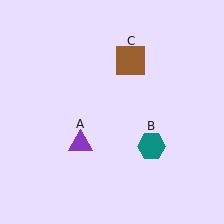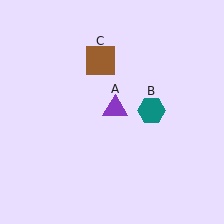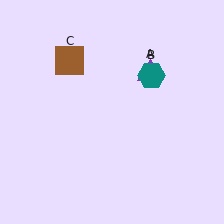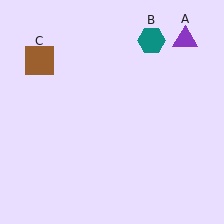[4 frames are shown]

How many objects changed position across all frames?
3 objects changed position: purple triangle (object A), teal hexagon (object B), brown square (object C).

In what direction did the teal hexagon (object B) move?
The teal hexagon (object B) moved up.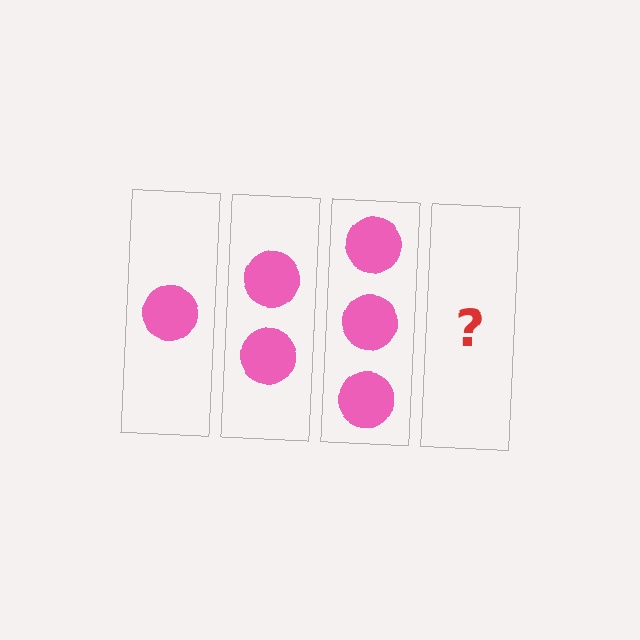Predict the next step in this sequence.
The next step is 4 circles.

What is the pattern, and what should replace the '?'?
The pattern is that each step adds one more circle. The '?' should be 4 circles.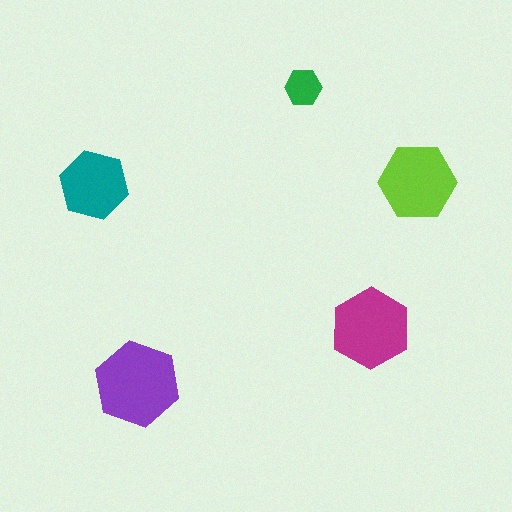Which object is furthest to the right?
The lime hexagon is rightmost.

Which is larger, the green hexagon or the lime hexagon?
The lime one.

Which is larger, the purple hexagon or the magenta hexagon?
The purple one.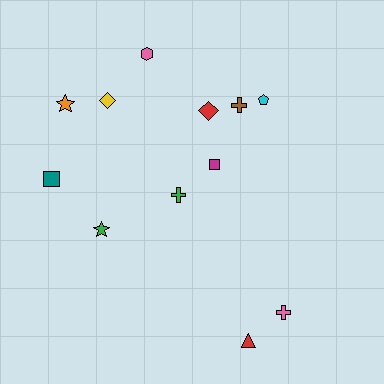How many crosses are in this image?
There are 3 crosses.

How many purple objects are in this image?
There are no purple objects.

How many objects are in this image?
There are 12 objects.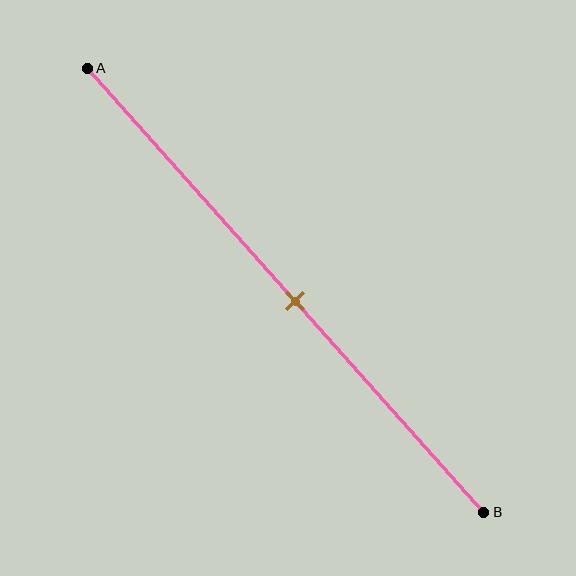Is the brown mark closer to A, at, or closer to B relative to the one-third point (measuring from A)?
The brown mark is closer to point B than the one-third point of segment AB.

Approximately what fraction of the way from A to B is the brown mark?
The brown mark is approximately 50% of the way from A to B.